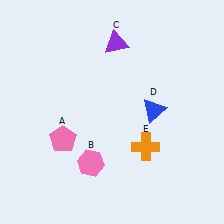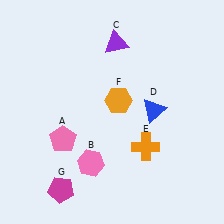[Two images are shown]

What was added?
An orange hexagon (F), a magenta pentagon (G) were added in Image 2.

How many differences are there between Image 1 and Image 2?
There are 2 differences between the two images.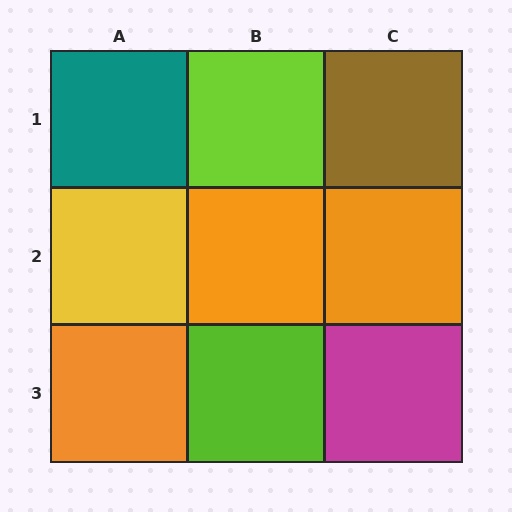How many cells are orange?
3 cells are orange.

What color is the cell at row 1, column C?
Brown.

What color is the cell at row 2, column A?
Yellow.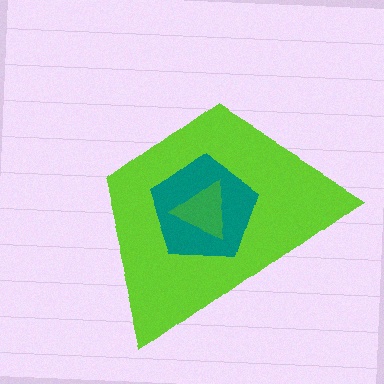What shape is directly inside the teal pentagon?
The green triangle.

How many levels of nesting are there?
3.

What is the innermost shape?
The green triangle.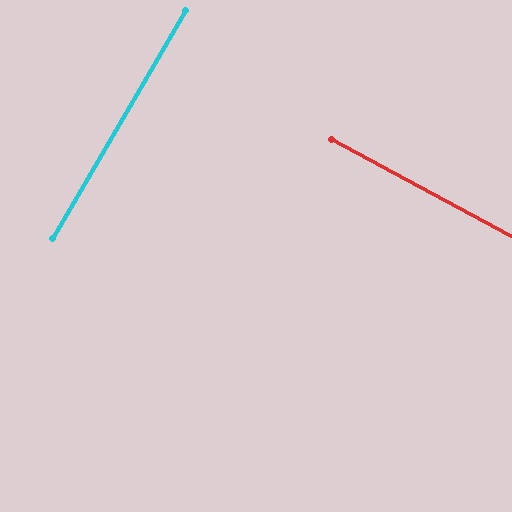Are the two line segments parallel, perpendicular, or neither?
Perpendicular — they meet at approximately 88°.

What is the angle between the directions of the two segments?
Approximately 88 degrees.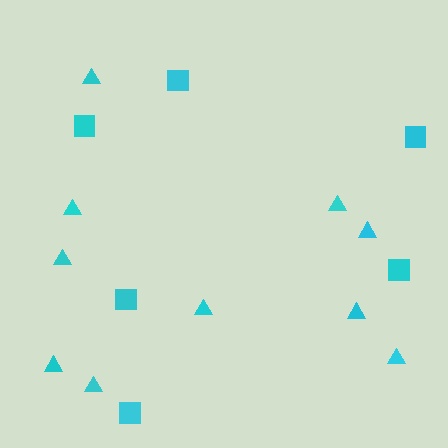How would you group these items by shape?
There are 2 groups: one group of squares (6) and one group of triangles (10).